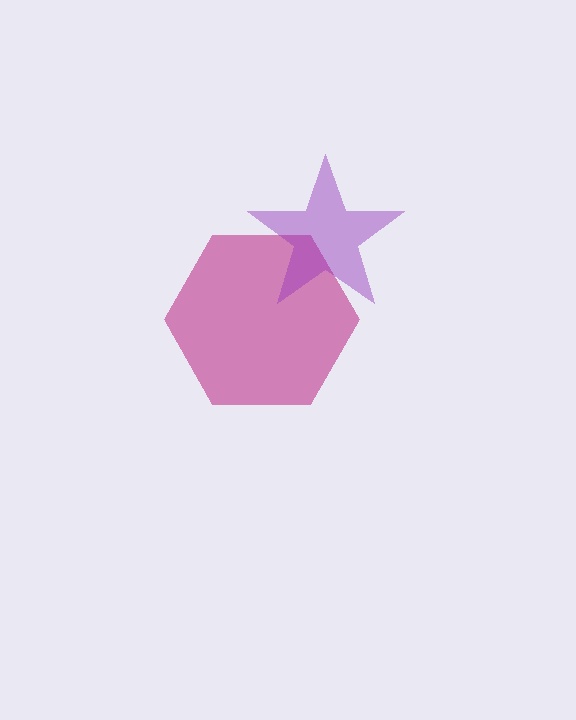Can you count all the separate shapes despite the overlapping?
Yes, there are 2 separate shapes.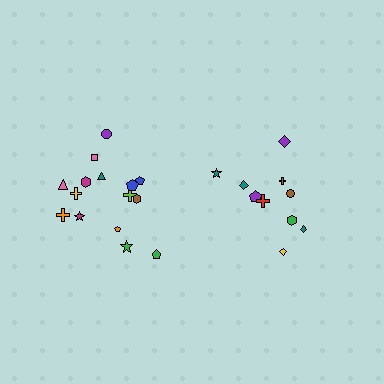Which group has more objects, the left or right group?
The left group.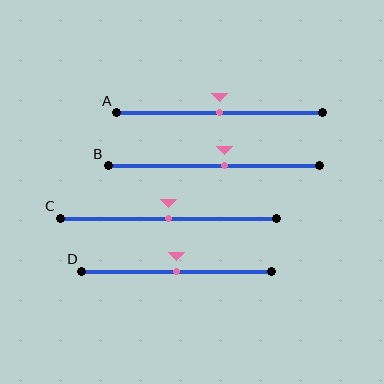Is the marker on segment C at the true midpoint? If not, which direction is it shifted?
Yes, the marker on segment C is at the true midpoint.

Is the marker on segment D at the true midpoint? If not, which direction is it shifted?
Yes, the marker on segment D is at the true midpoint.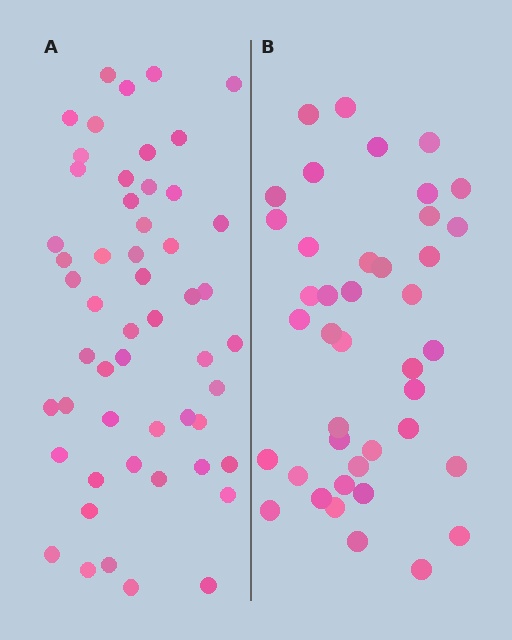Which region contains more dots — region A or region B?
Region A (the left region) has more dots.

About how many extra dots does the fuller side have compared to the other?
Region A has roughly 12 or so more dots than region B.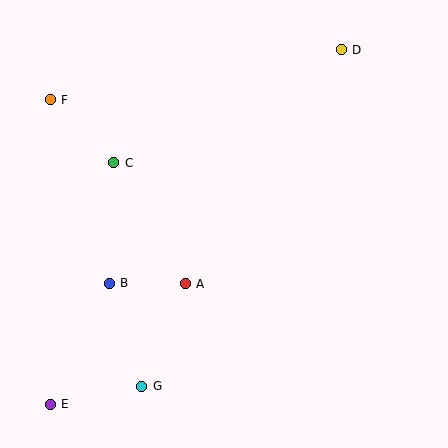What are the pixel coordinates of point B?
Point B is at (109, 283).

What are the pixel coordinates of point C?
Point C is at (114, 163).